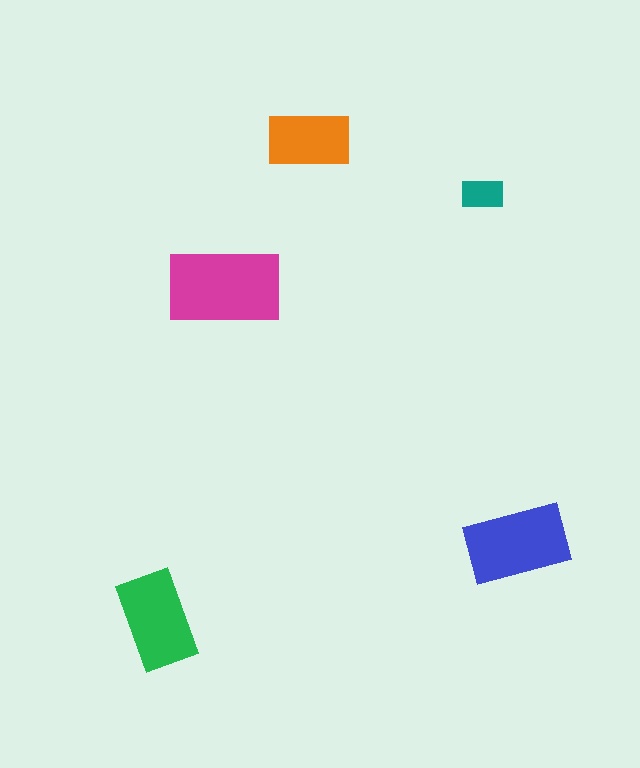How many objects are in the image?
There are 5 objects in the image.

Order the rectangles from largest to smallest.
the magenta one, the blue one, the green one, the orange one, the teal one.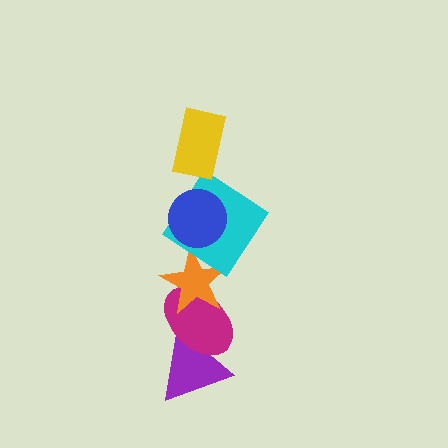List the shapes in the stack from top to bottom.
From top to bottom: the yellow rectangle, the blue circle, the cyan diamond, the orange star, the magenta ellipse, the purple triangle.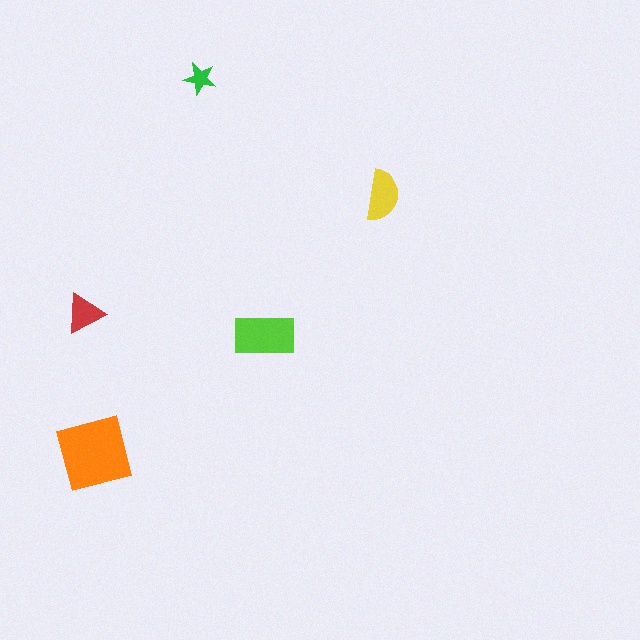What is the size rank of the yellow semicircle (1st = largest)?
3rd.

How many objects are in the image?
There are 5 objects in the image.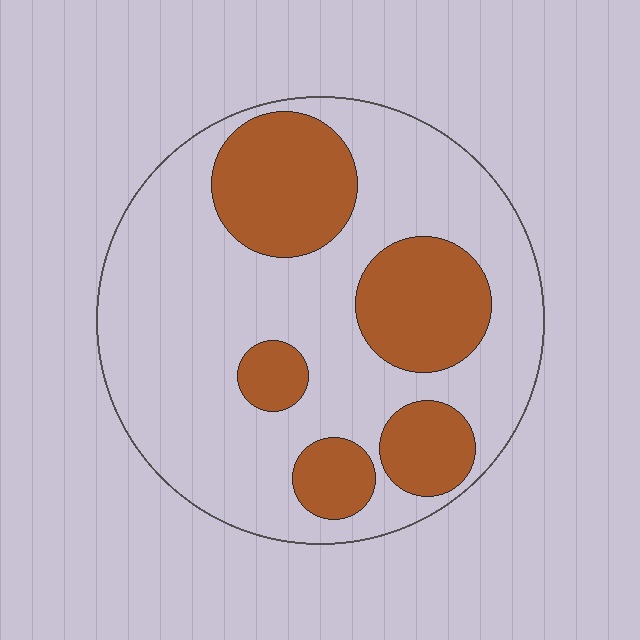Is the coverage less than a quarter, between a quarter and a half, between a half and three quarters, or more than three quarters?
Between a quarter and a half.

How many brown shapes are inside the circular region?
5.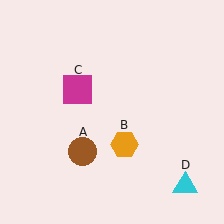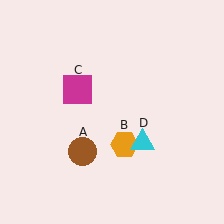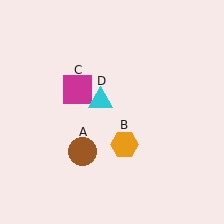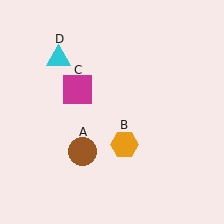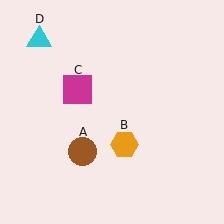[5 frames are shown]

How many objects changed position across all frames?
1 object changed position: cyan triangle (object D).